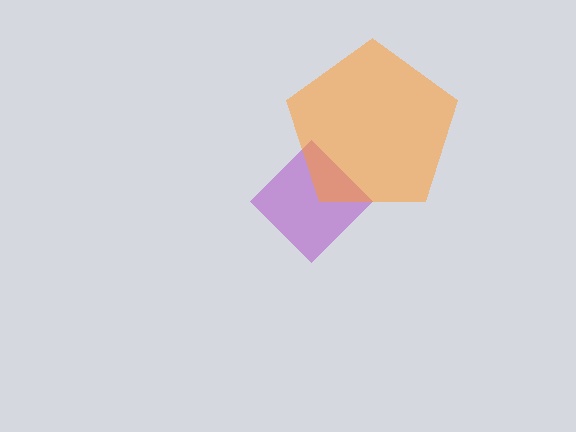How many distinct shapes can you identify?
There are 2 distinct shapes: a purple diamond, an orange pentagon.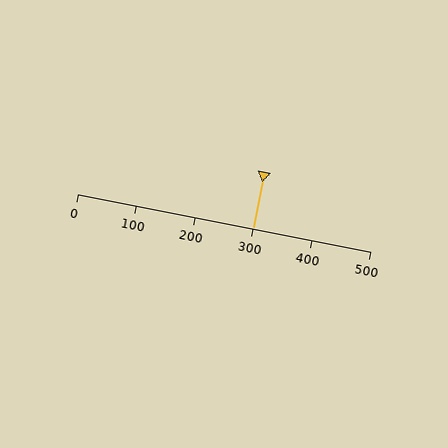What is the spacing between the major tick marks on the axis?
The major ticks are spaced 100 apart.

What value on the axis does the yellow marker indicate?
The marker indicates approximately 300.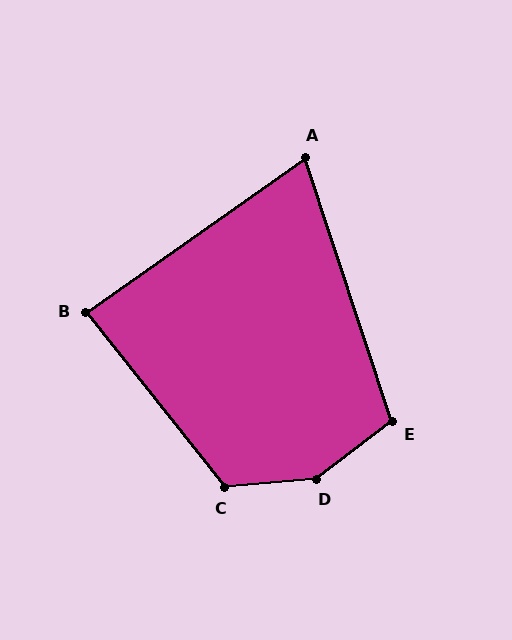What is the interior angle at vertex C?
Approximately 123 degrees (obtuse).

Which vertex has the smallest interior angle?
A, at approximately 73 degrees.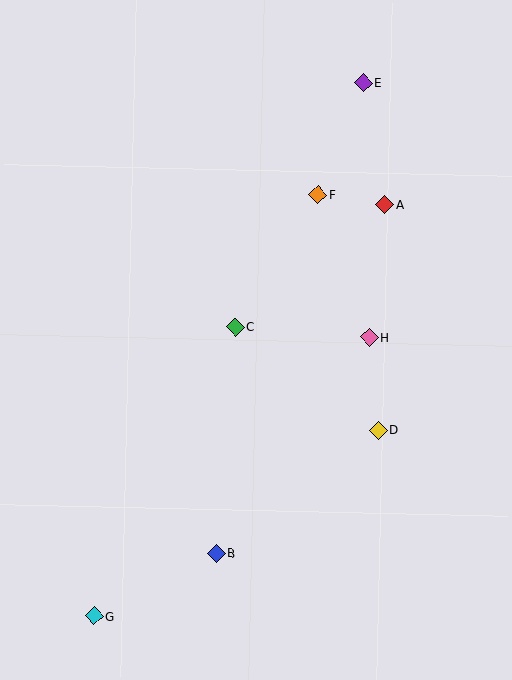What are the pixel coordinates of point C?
Point C is at (236, 327).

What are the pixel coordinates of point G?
Point G is at (94, 616).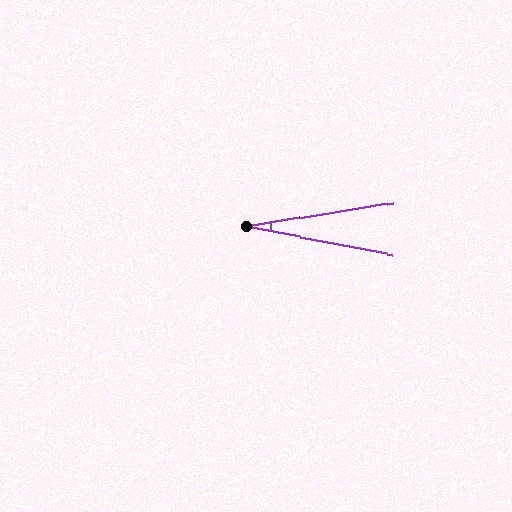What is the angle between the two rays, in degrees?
Approximately 20 degrees.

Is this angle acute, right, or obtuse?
It is acute.